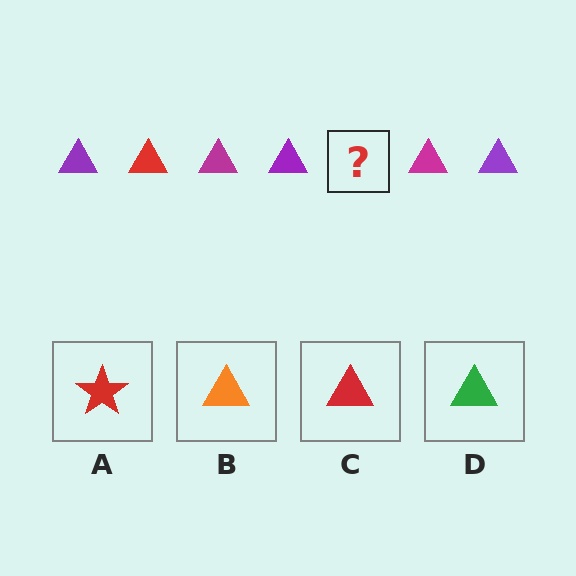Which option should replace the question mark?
Option C.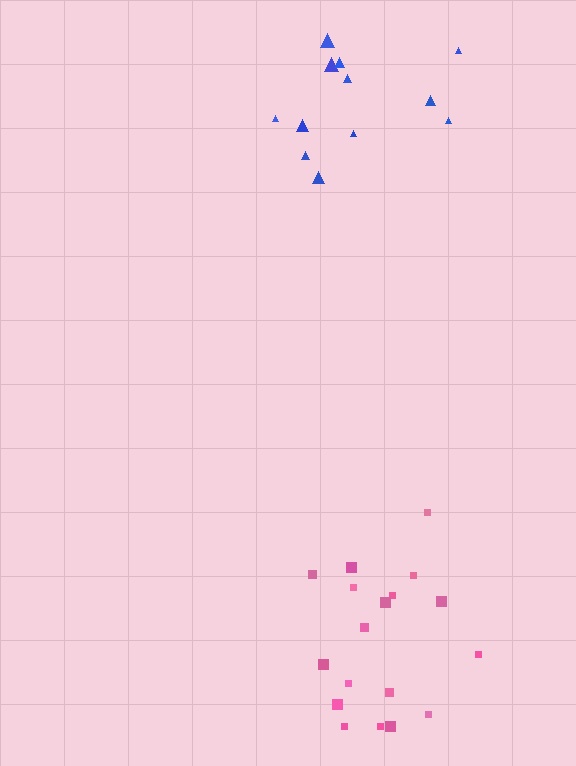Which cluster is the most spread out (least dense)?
Blue.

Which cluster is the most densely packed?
Pink.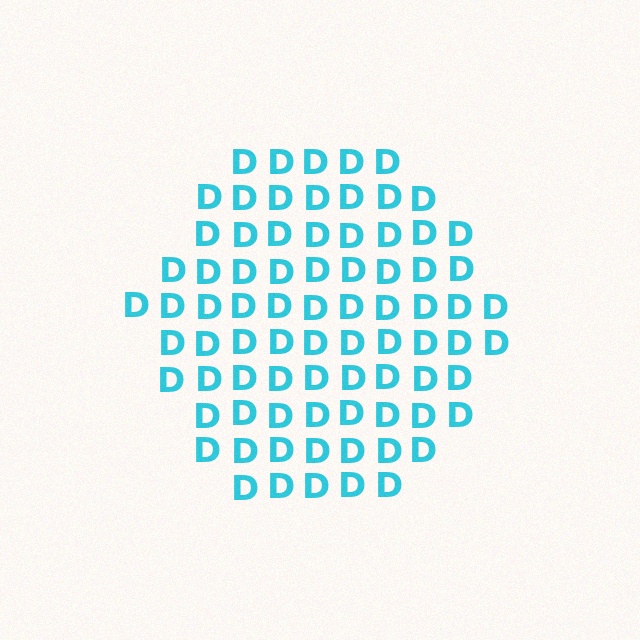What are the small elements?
The small elements are letter D's.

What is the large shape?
The large shape is a hexagon.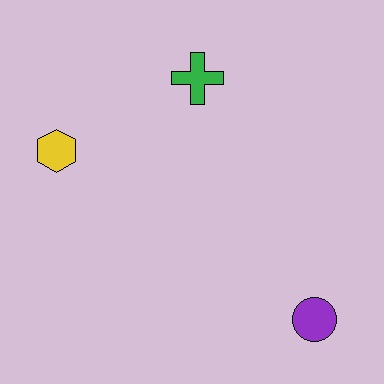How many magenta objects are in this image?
There are no magenta objects.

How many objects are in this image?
There are 3 objects.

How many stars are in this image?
There are no stars.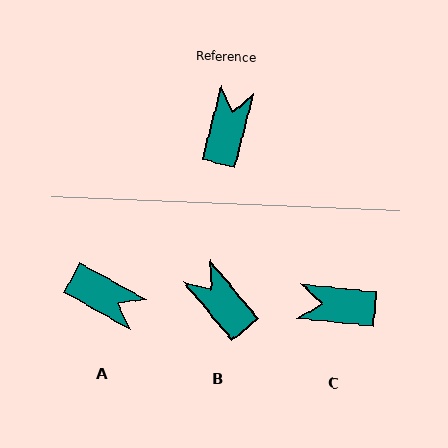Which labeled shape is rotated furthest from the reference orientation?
A, about 105 degrees away.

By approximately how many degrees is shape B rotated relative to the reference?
Approximately 53 degrees counter-clockwise.